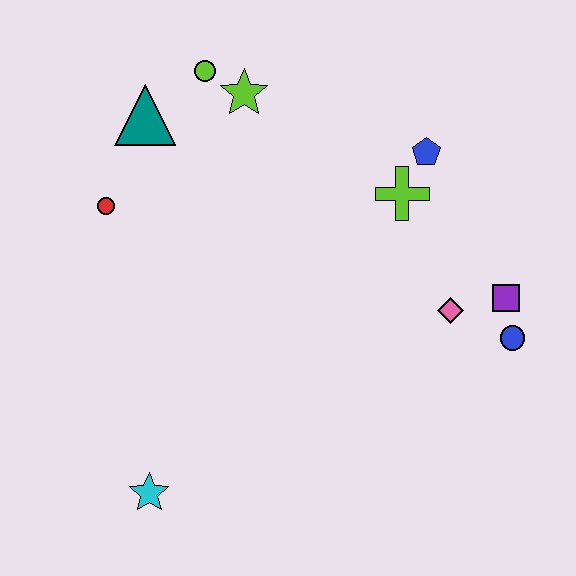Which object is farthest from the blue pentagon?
The cyan star is farthest from the blue pentagon.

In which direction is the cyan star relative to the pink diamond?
The cyan star is to the left of the pink diamond.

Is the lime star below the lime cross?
No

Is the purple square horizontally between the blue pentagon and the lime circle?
No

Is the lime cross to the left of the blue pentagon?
Yes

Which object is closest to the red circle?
The teal triangle is closest to the red circle.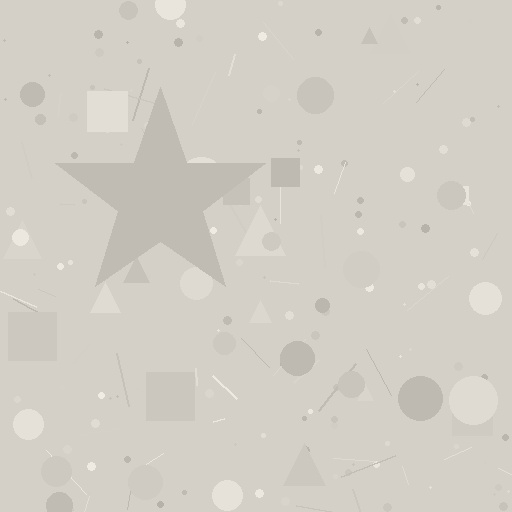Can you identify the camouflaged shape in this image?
The camouflaged shape is a star.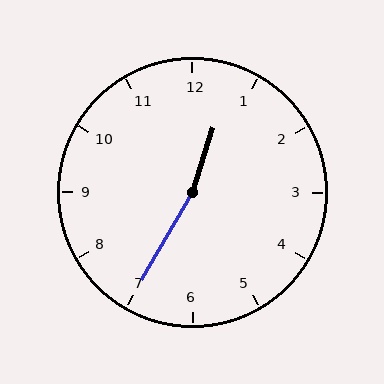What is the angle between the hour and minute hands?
Approximately 168 degrees.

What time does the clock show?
12:35.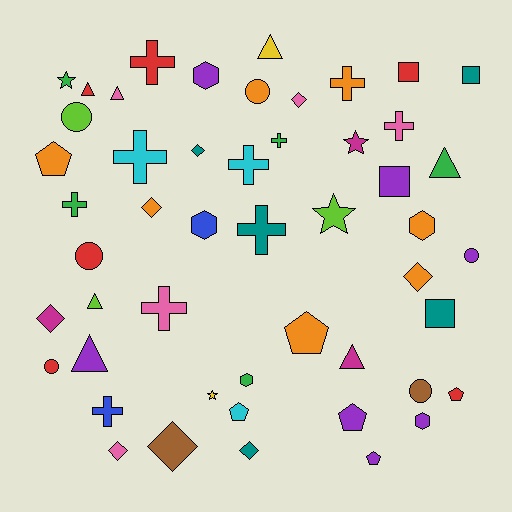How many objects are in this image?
There are 50 objects.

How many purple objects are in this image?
There are 7 purple objects.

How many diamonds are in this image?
There are 8 diamonds.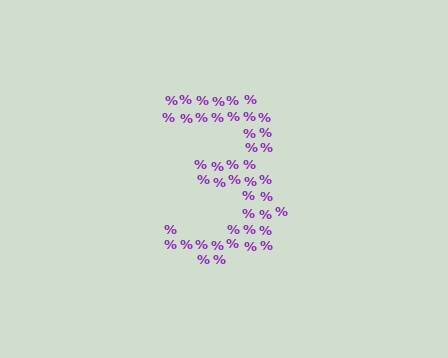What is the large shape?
The large shape is the digit 3.